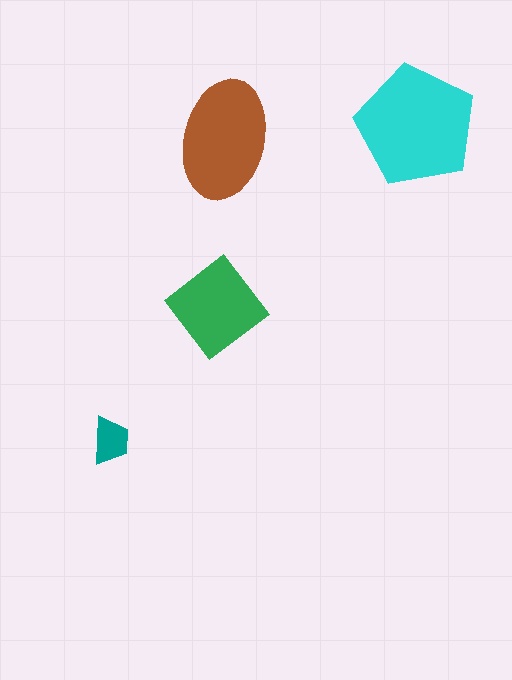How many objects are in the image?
There are 4 objects in the image.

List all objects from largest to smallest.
The cyan pentagon, the brown ellipse, the green diamond, the teal trapezoid.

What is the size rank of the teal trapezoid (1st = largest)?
4th.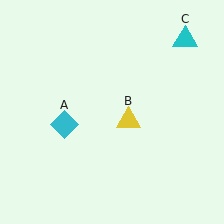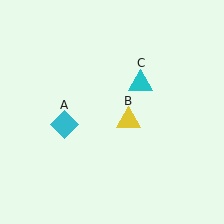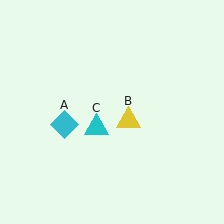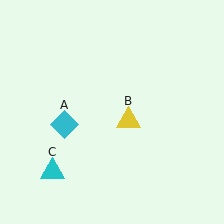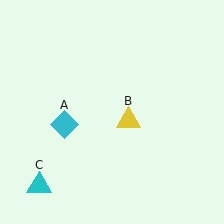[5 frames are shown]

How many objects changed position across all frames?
1 object changed position: cyan triangle (object C).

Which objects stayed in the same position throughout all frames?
Cyan diamond (object A) and yellow triangle (object B) remained stationary.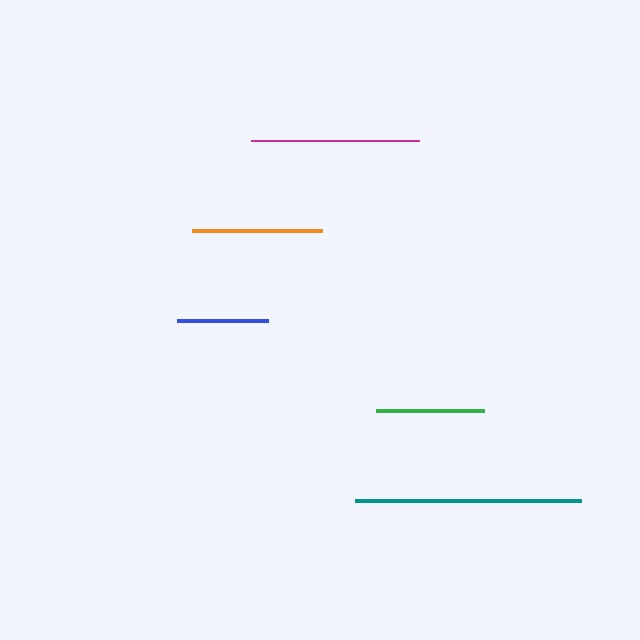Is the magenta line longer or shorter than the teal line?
The teal line is longer than the magenta line.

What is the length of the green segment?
The green segment is approximately 108 pixels long.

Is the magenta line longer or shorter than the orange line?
The magenta line is longer than the orange line.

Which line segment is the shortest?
The blue line is the shortest at approximately 91 pixels.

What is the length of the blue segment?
The blue segment is approximately 91 pixels long.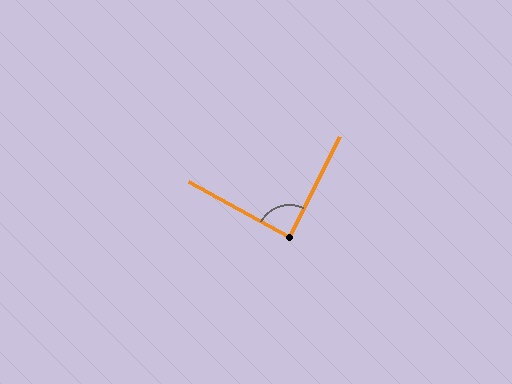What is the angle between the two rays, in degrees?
Approximately 88 degrees.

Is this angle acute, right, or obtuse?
It is approximately a right angle.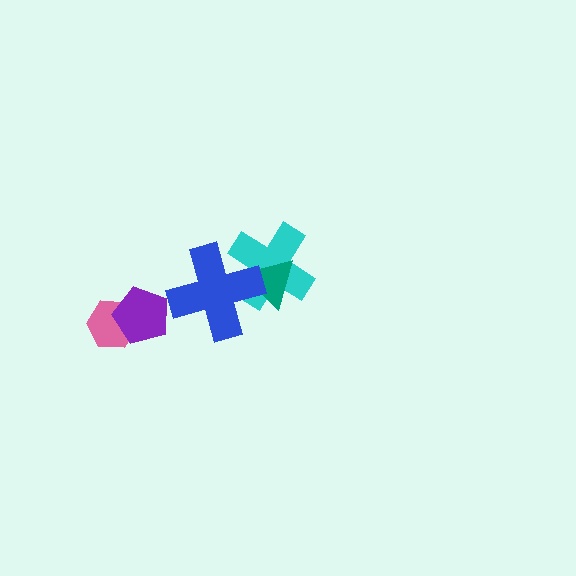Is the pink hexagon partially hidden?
Yes, it is partially covered by another shape.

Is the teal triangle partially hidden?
Yes, it is partially covered by another shape.